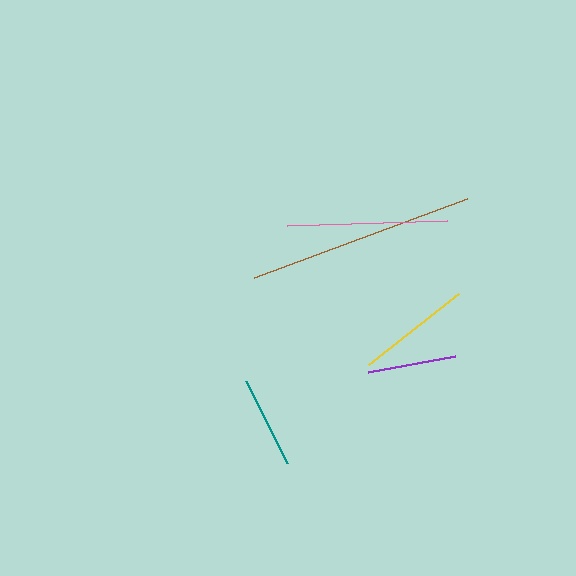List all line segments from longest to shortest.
From longest to shortest: brown, pink, yellow, teal, purple.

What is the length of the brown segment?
The brown segment is approximately 228 pixels long.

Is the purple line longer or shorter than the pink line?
The pink line is longer than the purple line.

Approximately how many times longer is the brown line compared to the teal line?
The brown line is approximately 2.5 times the length of the teal line.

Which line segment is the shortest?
The purple line is the shortest at approximately 89 pixels.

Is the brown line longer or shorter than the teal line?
The brown line is longer than the teal line.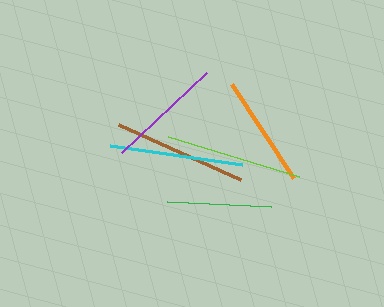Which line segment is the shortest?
The green line is the shortest at approximately 104 pixels.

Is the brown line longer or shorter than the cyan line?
The cyan line is longer than the brown line.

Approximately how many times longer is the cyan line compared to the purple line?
The cyan line is approximately 1.1 times the length of the purple line.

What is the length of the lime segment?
The lime segment is approximately 137 pixels long.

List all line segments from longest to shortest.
From longest to shortest: lime, cyan, brown, purple, orange, green.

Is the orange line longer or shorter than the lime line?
The lime line is longer than the orange line.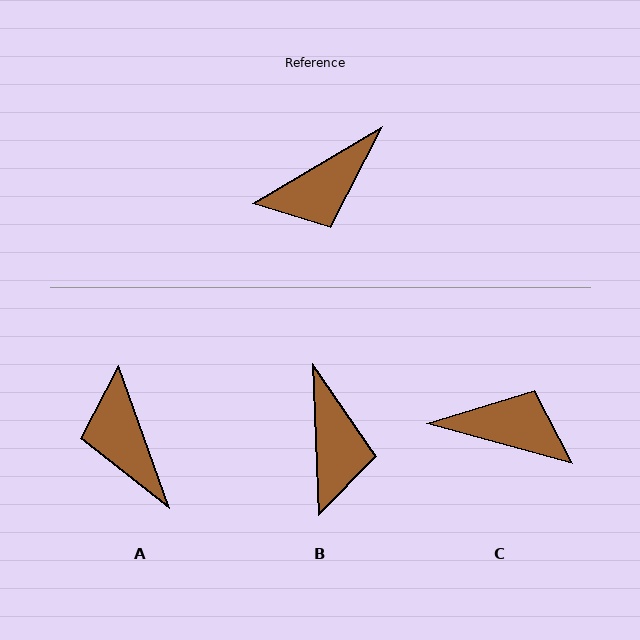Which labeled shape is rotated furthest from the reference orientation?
C, about 134 degrees away.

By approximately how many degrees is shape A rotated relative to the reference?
Approximately 101 degrees clockwise.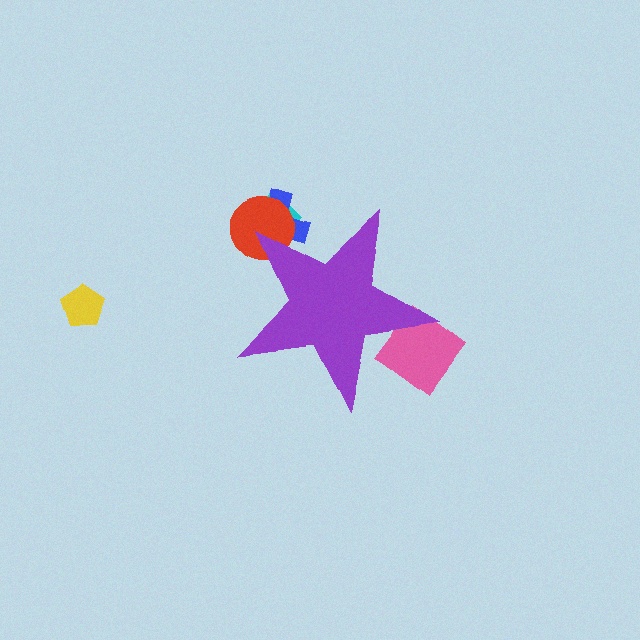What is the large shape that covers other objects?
A purple star.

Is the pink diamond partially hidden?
Yes, the pink diamond is partially hidden behind the purple star.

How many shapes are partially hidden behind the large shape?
4 shapes are partially hidden.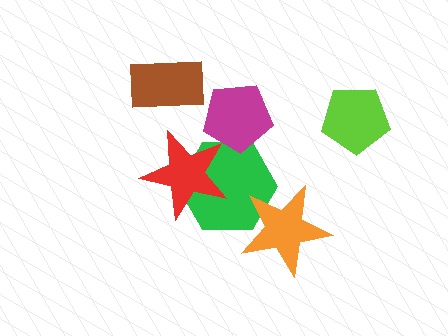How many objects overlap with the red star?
1 object overlaps with the red star.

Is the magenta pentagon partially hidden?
No, no other shape covers it.